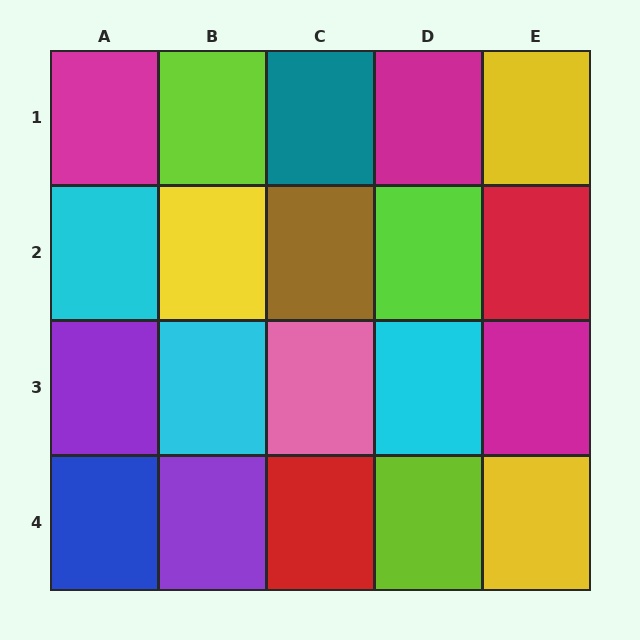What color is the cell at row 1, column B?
Lime.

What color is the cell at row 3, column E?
Magenta.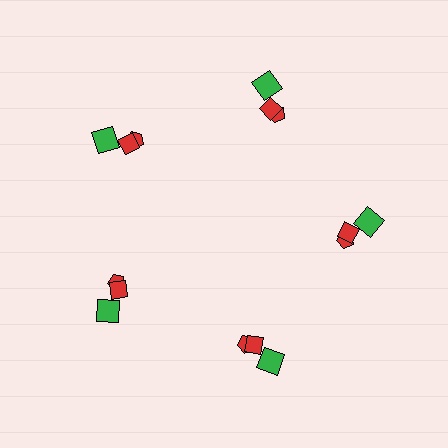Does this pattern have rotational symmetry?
Yes, this pattern has 5-fold rotational symmetry. It looks the same after rotating 72 degrees around the center.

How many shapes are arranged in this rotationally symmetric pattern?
There are 15 shapes, arranged in 5 groups of 3.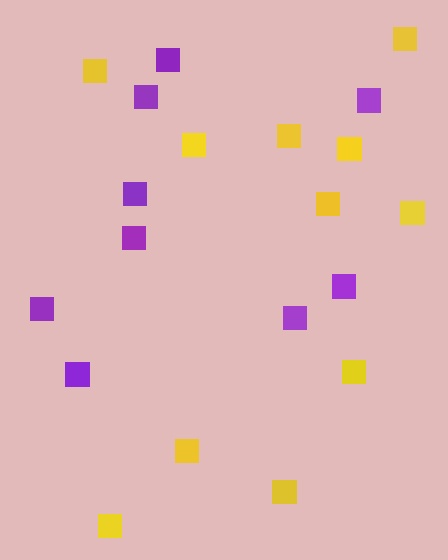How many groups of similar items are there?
There are 2 groups: one group of purple squares (9) and one group of yellow squares (11).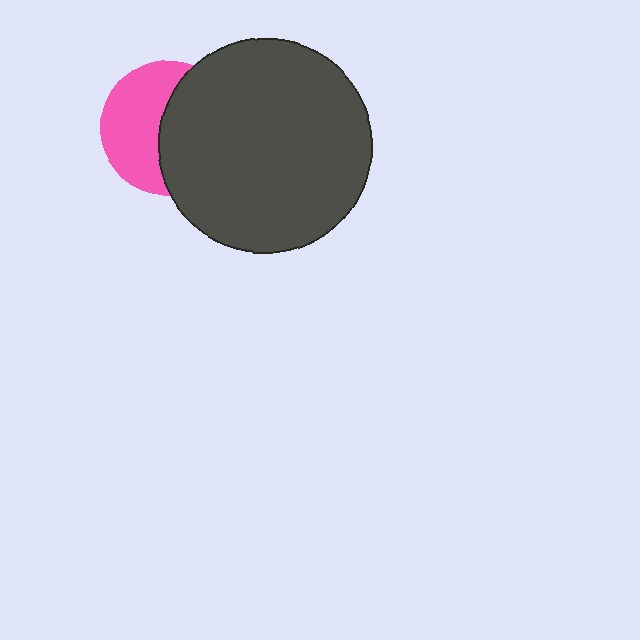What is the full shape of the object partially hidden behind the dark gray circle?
The partially hidden object is a pink circle.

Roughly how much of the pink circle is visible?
About half of it is visible (roughly 49%).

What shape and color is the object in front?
The object in front is a dark gray circle.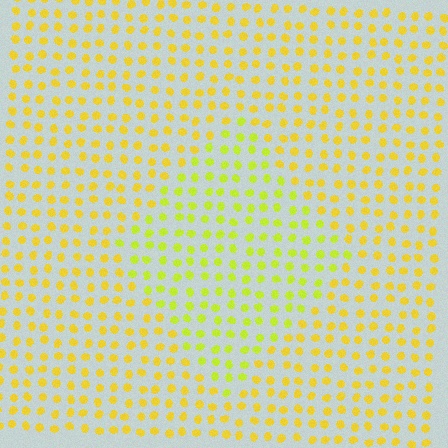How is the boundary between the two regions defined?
The boundary is defined purely by a slight shift in hue (about 24 degrees). Spacing, size, and orientation are identical on both sides.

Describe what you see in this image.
The image is filled with small yellow elements in a uniform arrangement. A diamond-shaped region is visible where the elements are tinted to a slightly different hue, forming a subtle color boundary.